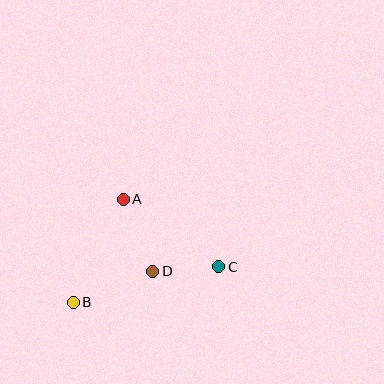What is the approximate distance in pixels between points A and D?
The distance between A and D is approximately 78 pixels.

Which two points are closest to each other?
Points C and D are closest to each other.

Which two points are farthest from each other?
Points B and C are farthest from each other.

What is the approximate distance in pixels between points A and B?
The distance between A and B is approximately 114 pixels.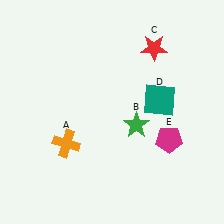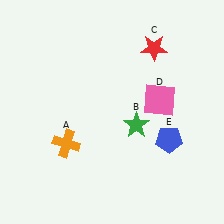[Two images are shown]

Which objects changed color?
D changed from teal to pink. E changed from magenta to blue.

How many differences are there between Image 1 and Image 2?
There are 2 differences between the two images.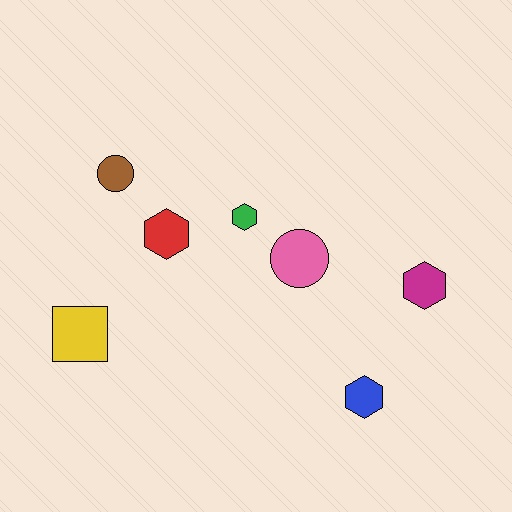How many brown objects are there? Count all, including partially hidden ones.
There is 1 brown object.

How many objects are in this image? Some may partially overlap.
There are 7 objects.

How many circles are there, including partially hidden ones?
There are 2 circles.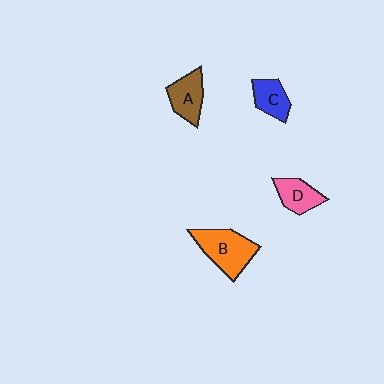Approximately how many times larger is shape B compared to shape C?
Approximately 1.8 times.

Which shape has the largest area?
Shape B (orange).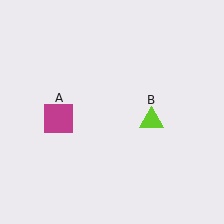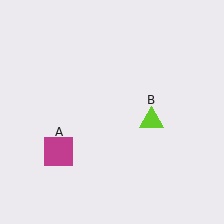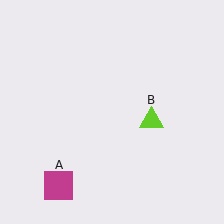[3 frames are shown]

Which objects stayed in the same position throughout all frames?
Lime triangle (object B) remained stationary.